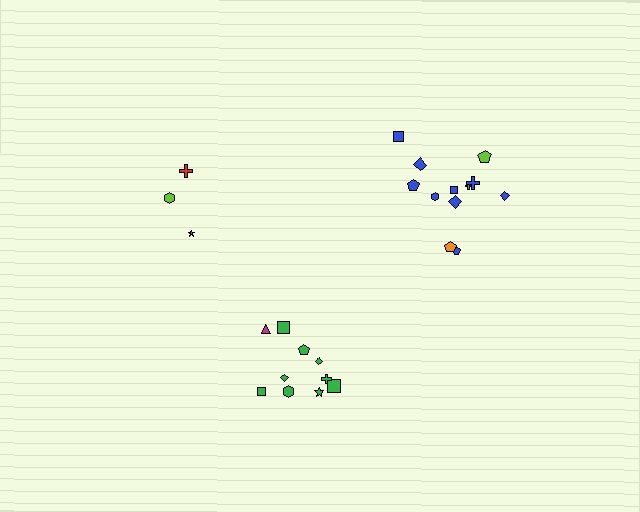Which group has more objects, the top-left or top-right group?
The top-right group.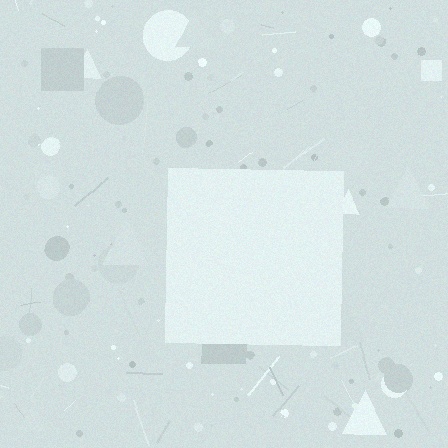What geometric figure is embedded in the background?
A square is embedded in the background.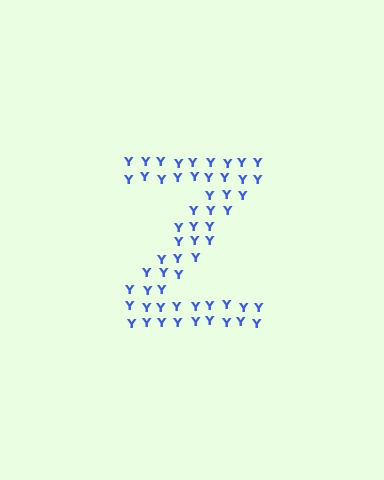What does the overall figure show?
The overall figure shows the letter Z.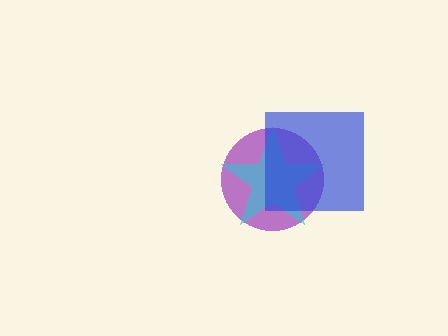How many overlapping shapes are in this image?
There are 3 overlapping shapes in the image.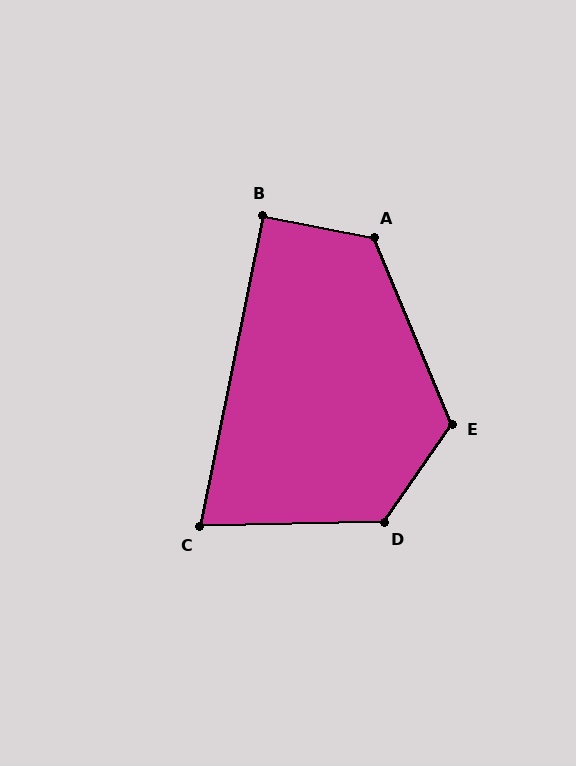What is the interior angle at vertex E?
Approximately 123 degrees (obtuse).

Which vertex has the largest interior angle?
D, at approximately 126 degrees.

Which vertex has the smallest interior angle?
C, at approximately 77 degrees.